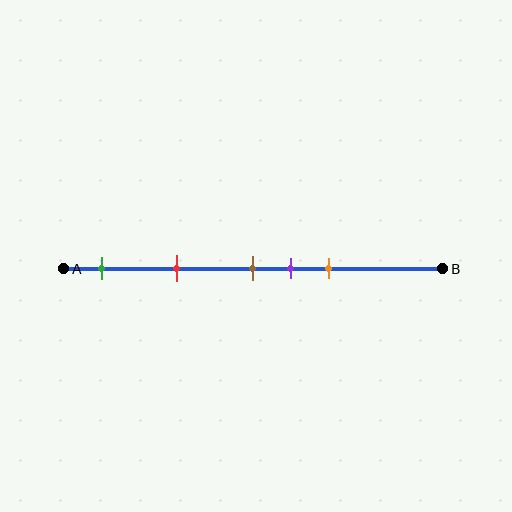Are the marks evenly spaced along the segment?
No, the marks are not evenly spaced.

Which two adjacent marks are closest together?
The brown and purple marks are the closest adjacent pair.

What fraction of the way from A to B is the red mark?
The red mark is approximately 30% (0.3) of the way from A to B.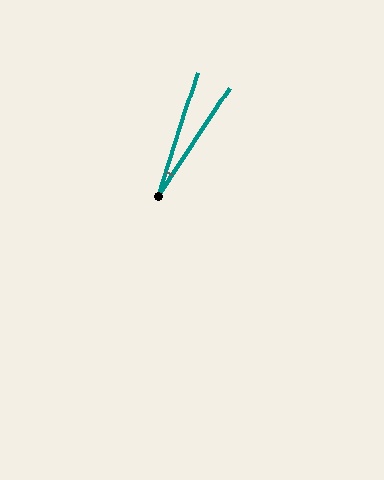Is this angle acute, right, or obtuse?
It is acute.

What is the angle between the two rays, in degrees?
Approximately 16 degrees.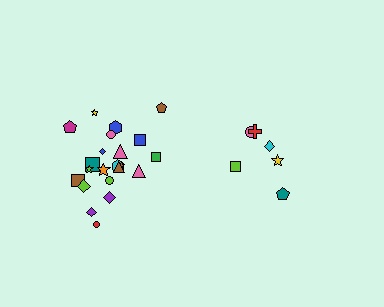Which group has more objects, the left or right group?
The left group.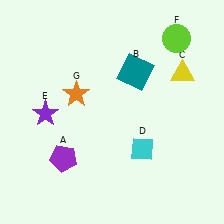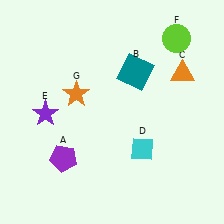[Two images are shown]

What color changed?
The triangle (C) changed from yellow in Image 1 to orange in Image 2.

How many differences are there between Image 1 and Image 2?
There is 1 difference between the two images.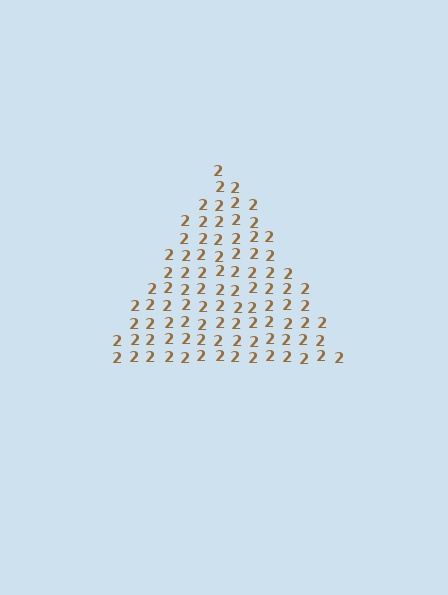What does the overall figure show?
The overall figure shows a triangle.